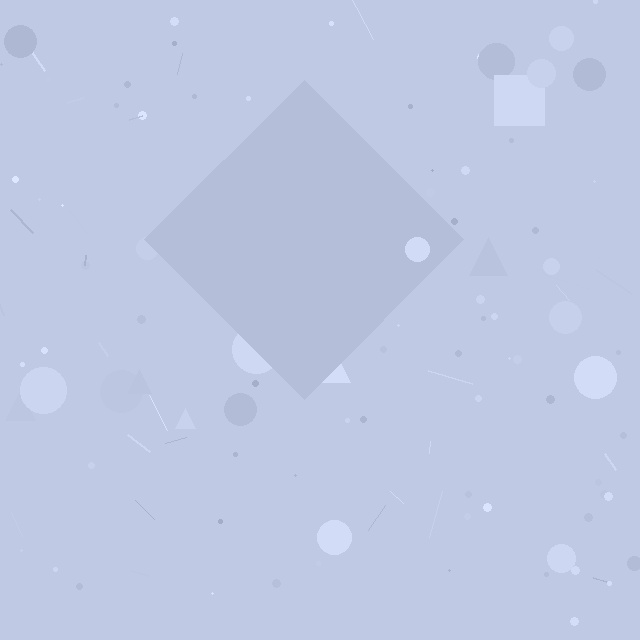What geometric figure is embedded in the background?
A diamond is embedded in the background.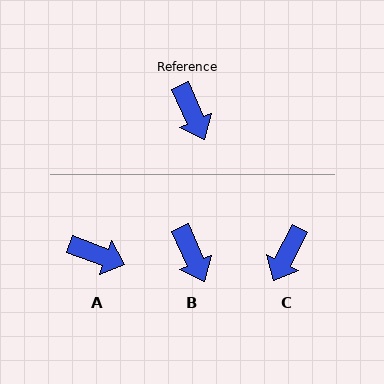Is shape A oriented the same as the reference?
No, it is off by about 46 degrees.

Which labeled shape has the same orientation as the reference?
B.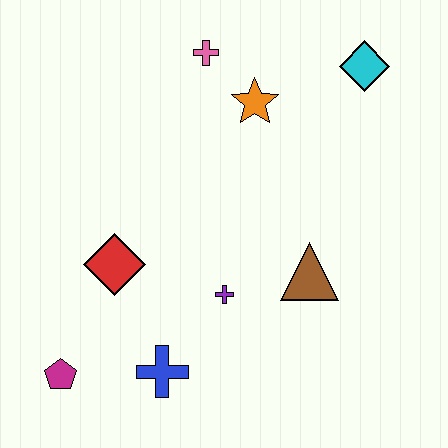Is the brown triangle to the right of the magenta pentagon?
Yes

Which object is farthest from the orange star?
The magenta pentagon is farthest from the orange star.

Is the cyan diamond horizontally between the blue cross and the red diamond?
No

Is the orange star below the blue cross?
No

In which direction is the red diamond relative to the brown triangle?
The red diamond is to the left of the brown triangle.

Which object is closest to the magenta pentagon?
The blue cross is closest to the magenta pentagon.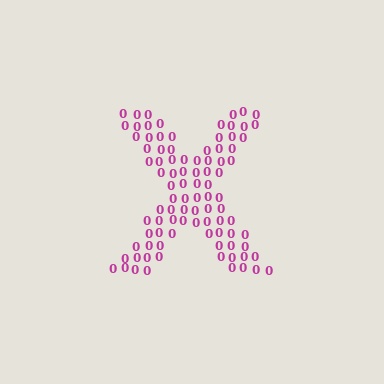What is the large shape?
The large shape is the letter X.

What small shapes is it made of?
It is made of small digit 0's.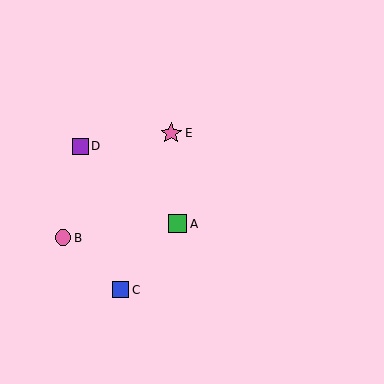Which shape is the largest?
The pink star (labeled E) is the largest.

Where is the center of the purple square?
The center of the purple square is at (81, 146).